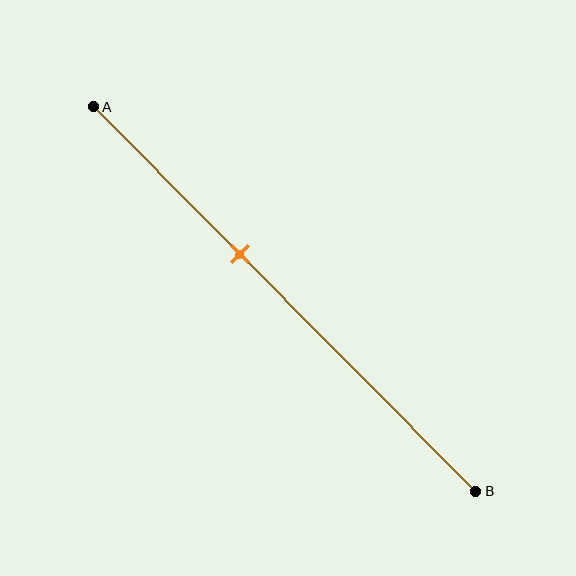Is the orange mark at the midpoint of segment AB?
No, the mark is at about 40% from A, not at the 50% midpoint.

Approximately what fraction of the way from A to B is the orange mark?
The orange mark is approximately 40% of the way from A to B.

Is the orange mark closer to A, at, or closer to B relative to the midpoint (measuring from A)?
The orange mark is closer to point A than the midpoint of segment AB.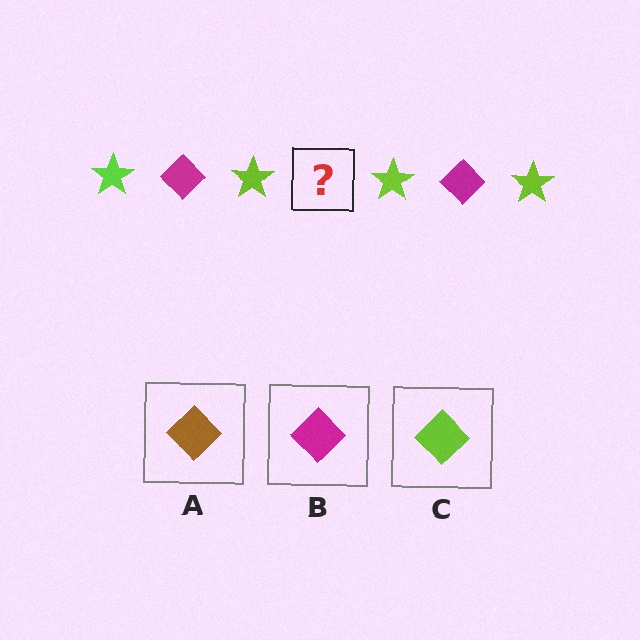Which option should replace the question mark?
Option B.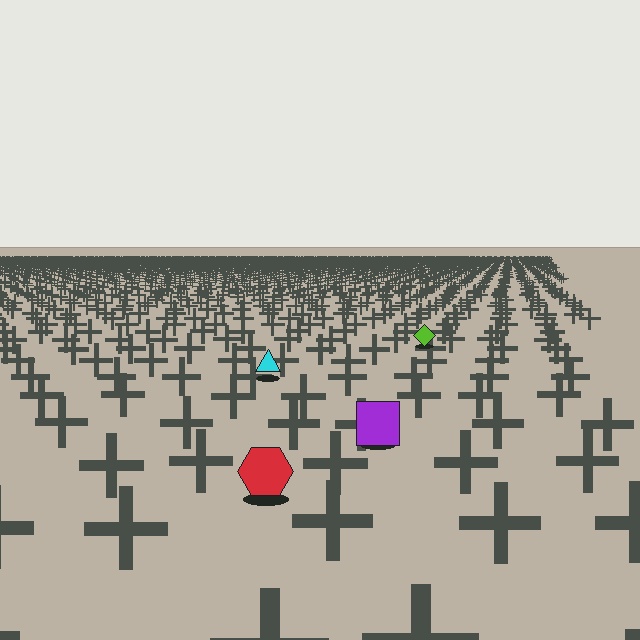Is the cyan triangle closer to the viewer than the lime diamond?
Yes. The cyan triangle is closer — you can tell from the texture gradient: the ground texture is coarser near it.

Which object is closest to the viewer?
The red hexagon is closest. The texture marks near it are larger and more spread out.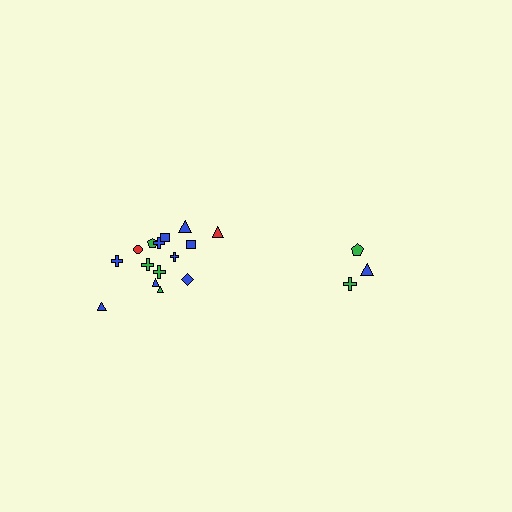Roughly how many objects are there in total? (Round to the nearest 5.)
Roughly 20 objects in total.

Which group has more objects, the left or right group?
The left group.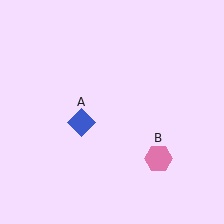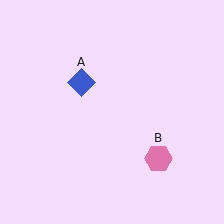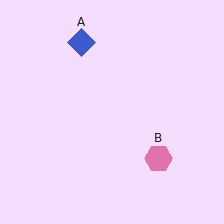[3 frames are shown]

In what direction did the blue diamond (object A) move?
The blue diamond (object A) moved up.